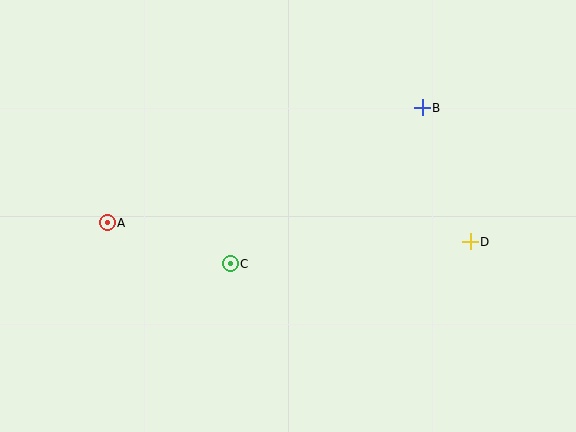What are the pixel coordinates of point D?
Point D is at (470, 242).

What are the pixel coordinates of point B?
Point B is at (422, 108).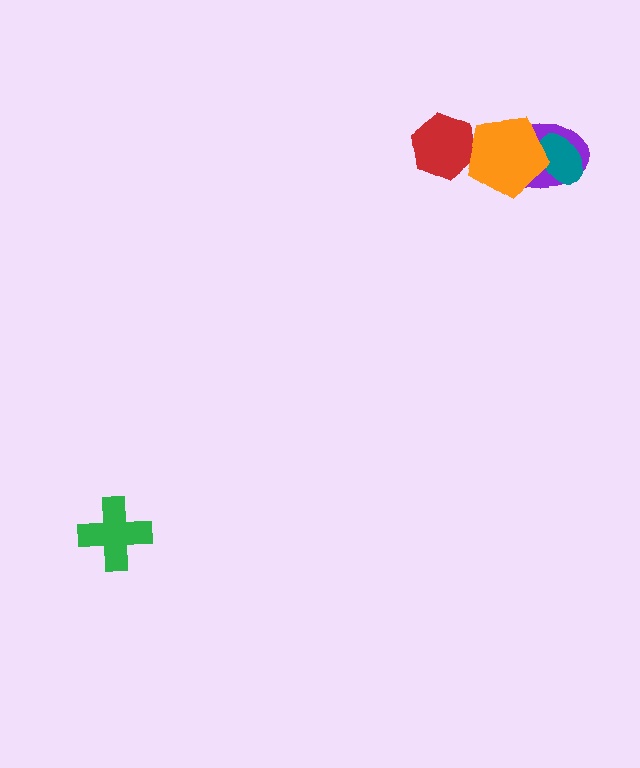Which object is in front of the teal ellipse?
The orange pentagon is in front of the teal ellipse.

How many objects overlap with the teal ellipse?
2 objects overlap with the teal ellipse.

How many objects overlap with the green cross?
0 objects overlap with the green cross.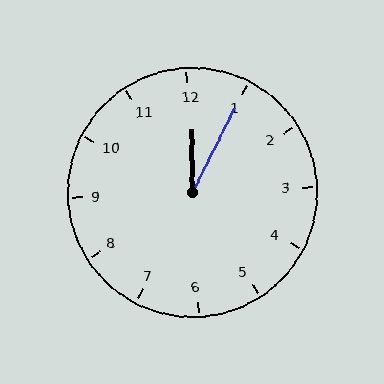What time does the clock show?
12:05.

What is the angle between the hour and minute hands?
Approximately 28 degrees.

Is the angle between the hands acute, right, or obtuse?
It is acute.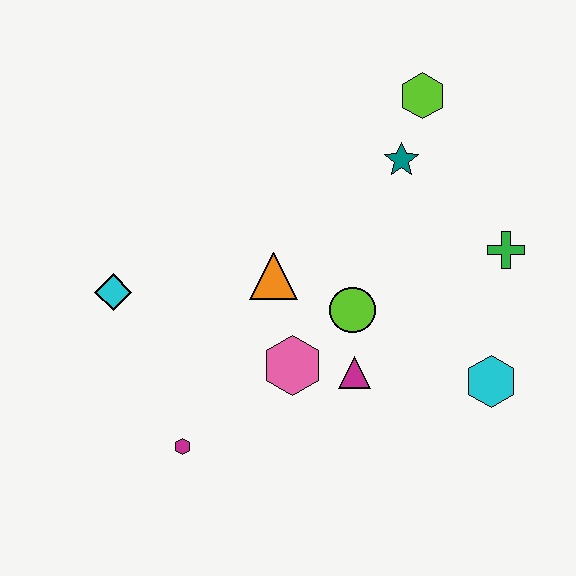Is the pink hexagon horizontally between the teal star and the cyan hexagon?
No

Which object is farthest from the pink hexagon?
The lime hexagon is farthest from the pink hexagon.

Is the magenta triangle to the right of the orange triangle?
Yes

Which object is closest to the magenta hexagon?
The pink hexagon is closest to the magenta hexagon.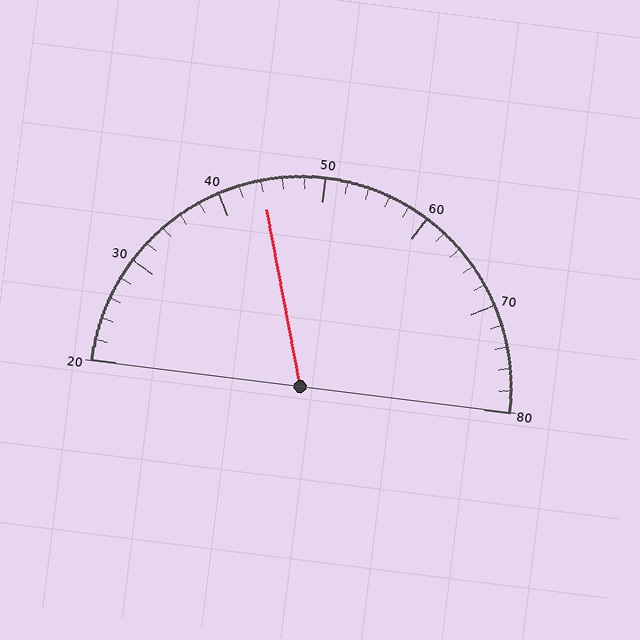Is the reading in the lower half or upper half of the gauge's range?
The reading is in the lower half of the range (20 to 80).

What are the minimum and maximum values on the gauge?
The gauge ranges from 20 to 80.